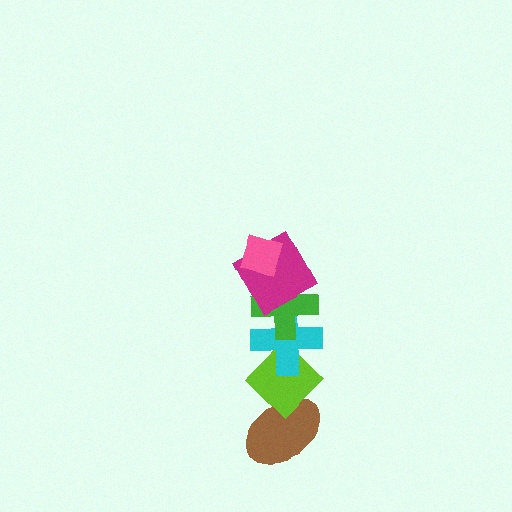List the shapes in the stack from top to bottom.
From top to bottom: the pink diamond, the magenta square, the green cross, the cyan cross, the lime diamond, the brown ellipse.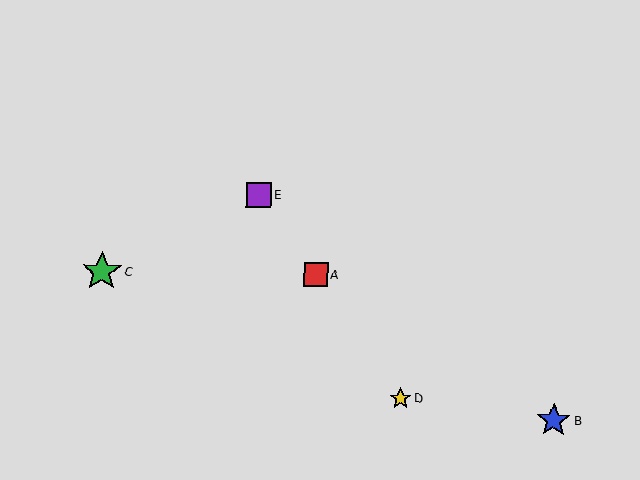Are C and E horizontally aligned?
No, C is at y≈271 and E is at y≈195.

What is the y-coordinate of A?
Object A is at y≈275.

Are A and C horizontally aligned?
Yes, both are at y≈275.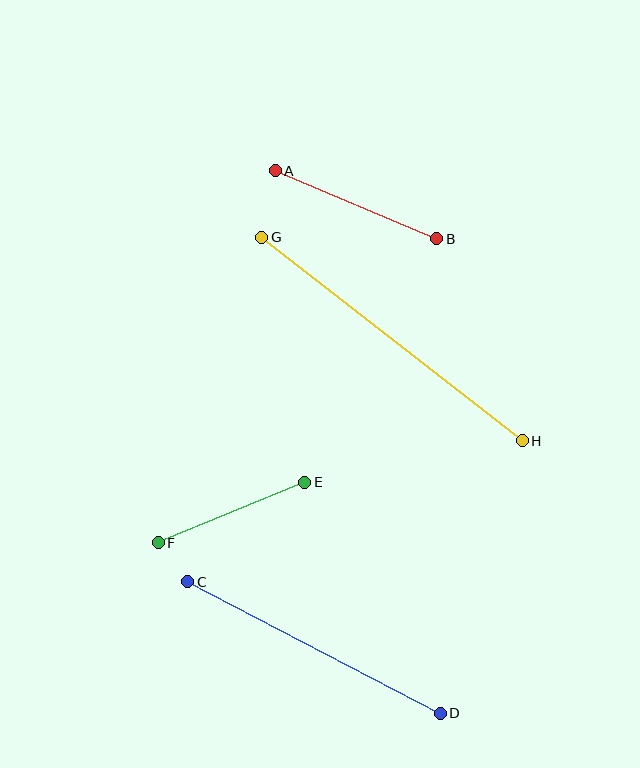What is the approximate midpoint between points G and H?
The midpoint is at approximately (392, 339) pixels.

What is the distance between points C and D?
The distance is approximately 285 pixels.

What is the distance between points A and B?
The distance is approximately 175 pixels.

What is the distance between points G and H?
The distance is approximately 330 pixels.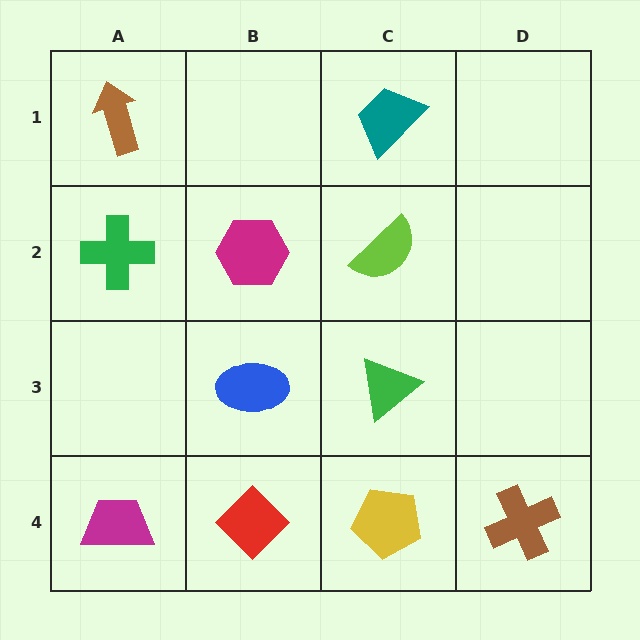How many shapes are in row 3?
2 shapes.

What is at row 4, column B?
A red diamond.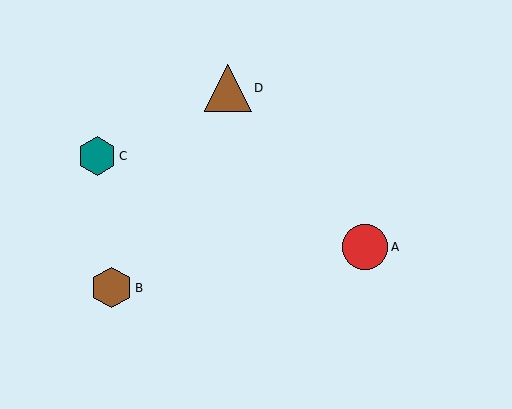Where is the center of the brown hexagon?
The center of the brown hexagon is at (112, 288).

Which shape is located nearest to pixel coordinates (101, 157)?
The teal hexagon (labeled C) at (97, 156) is nearest to that location.